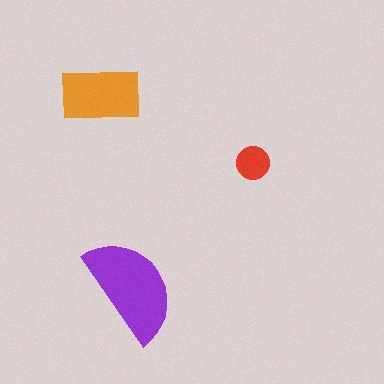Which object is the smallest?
The red circle.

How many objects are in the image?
There are 3 objects in the image.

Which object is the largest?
The purple semicircle.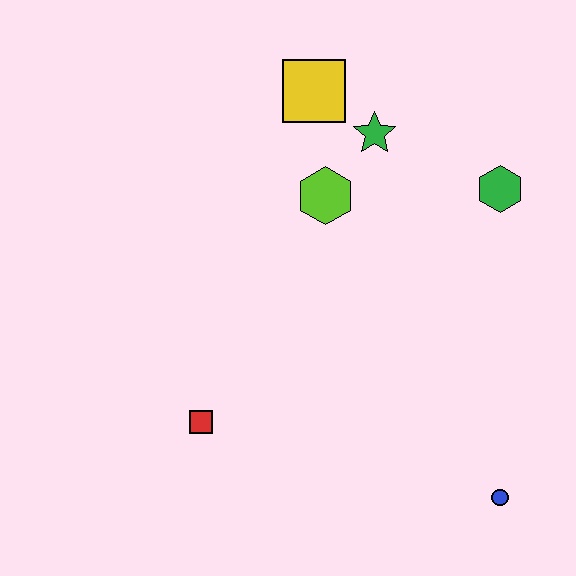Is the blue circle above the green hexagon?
No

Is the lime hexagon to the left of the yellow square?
No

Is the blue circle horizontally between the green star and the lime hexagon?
No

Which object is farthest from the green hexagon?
The red square is farthest from the green hexagon.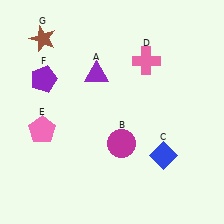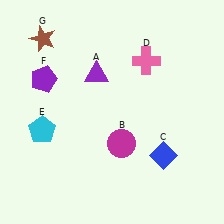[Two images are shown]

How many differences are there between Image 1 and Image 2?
There is 1 difference between the two images.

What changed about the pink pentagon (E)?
In Image 1, E is pink. In Image 2, it changed to cyan.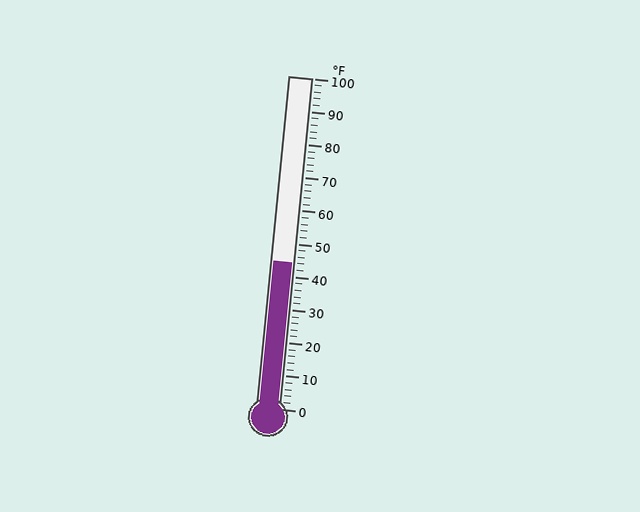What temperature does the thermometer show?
The thermometer shows approximately 44°F.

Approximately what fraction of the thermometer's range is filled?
The thermometer is filled to approximately 45% of its range.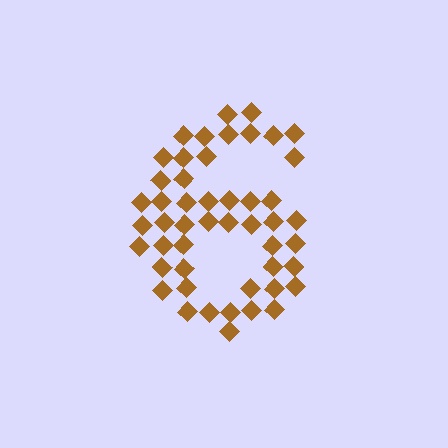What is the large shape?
The large shape is the digit 6.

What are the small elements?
The small elements are diamonds.